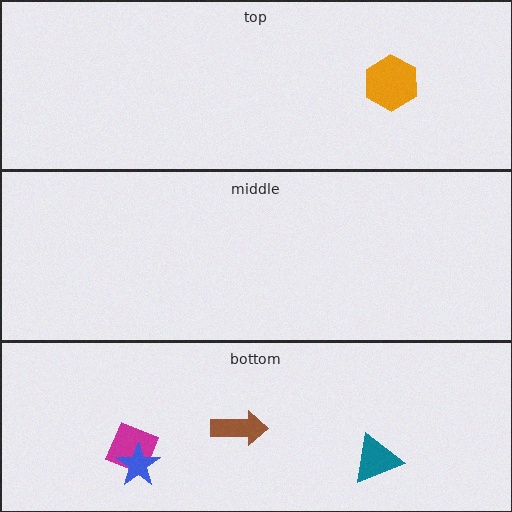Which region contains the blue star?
The bottom region.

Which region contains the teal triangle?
The bottom region.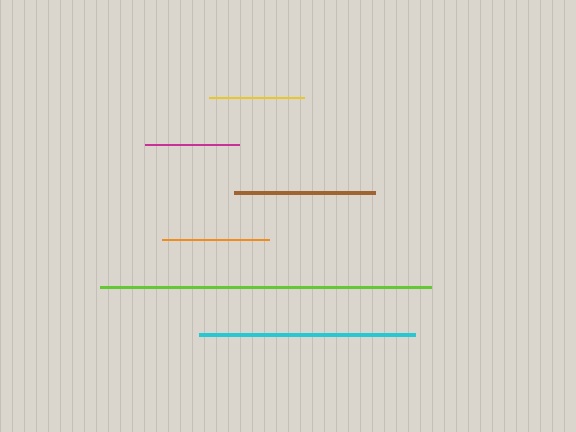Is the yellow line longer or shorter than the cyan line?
The cyan line is longer than the yellow line.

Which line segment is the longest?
The lime line is the longest at approximately 332 pixels.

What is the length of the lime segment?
The lime segment is approximately 332 pixels long.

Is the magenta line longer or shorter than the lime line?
The lime line is longer than the magenta line.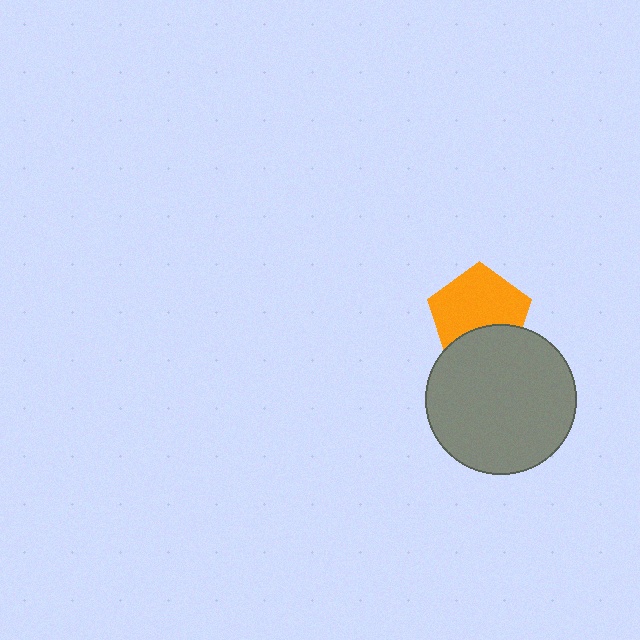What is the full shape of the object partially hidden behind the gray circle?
The partially hidden object is an orange pentagon.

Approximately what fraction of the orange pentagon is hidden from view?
Roughly 32% of the orange pentagon is hidden behind the gray circle.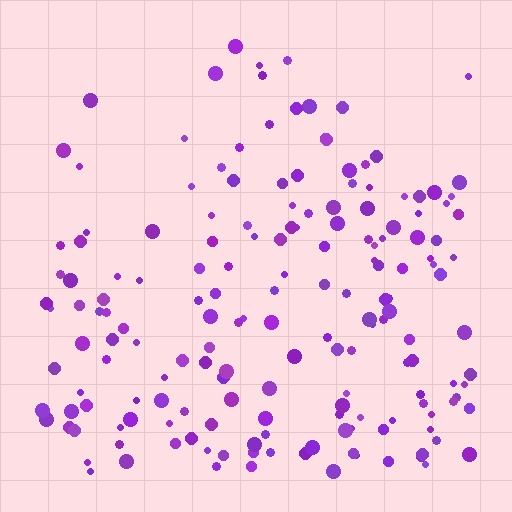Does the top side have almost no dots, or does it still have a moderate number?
Still a moderate number, just noticeably fewer than the bottom.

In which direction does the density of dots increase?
From top to bottom, with the bottom side densest.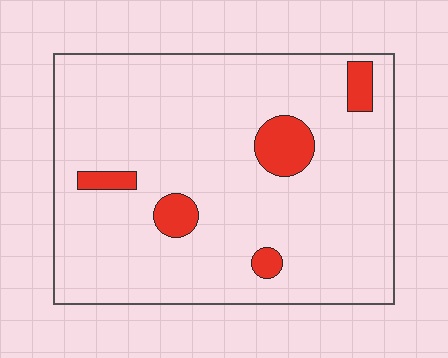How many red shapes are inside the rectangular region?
5.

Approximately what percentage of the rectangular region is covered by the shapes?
Approximately 10%.